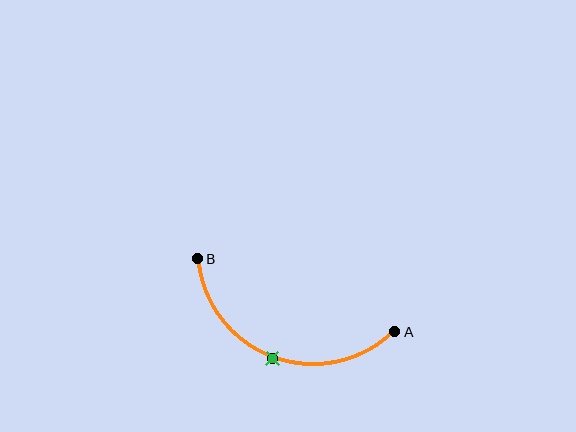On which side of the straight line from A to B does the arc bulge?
The arc bulges below the straight line connecting A and B.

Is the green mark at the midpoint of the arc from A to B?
Yes. The green mark lies on the arc at equal arc-length from both A and B — it is the arc midpoint.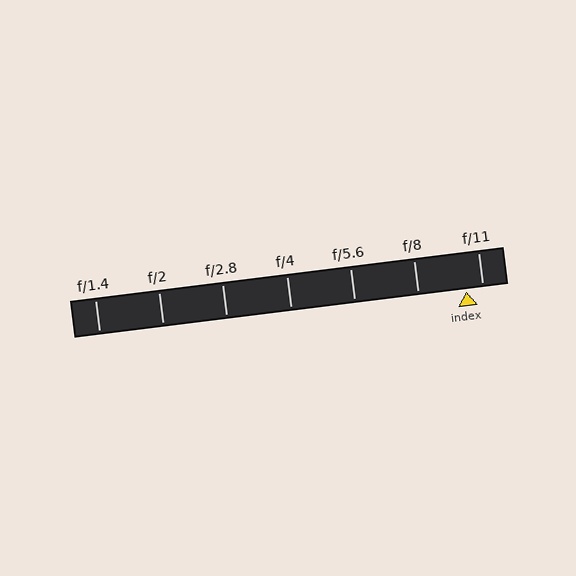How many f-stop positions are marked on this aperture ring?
There are 7 f-stop positions marked.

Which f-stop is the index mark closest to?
The index mark is closest to f/11.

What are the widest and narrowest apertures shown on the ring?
The widest aperture shown is f/1.4 and the narrowest is f/11.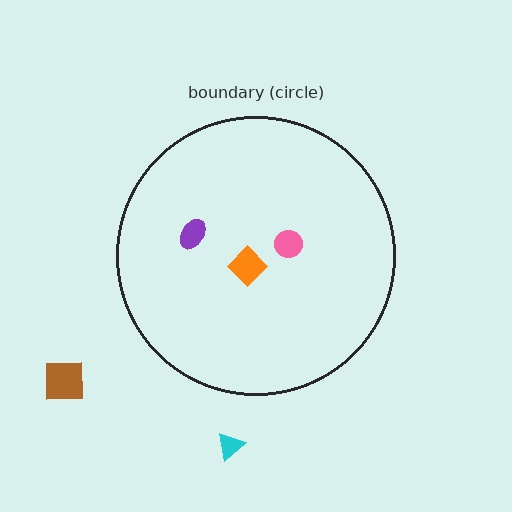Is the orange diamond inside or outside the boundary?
Inside.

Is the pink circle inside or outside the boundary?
Inside.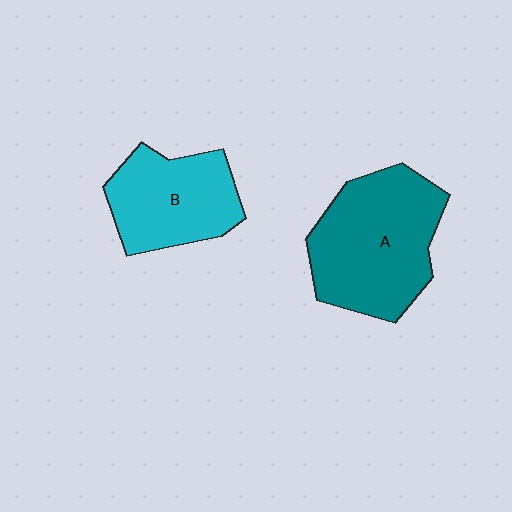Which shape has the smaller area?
Shape B (cyan).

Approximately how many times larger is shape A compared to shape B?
Approximately 1.4 times.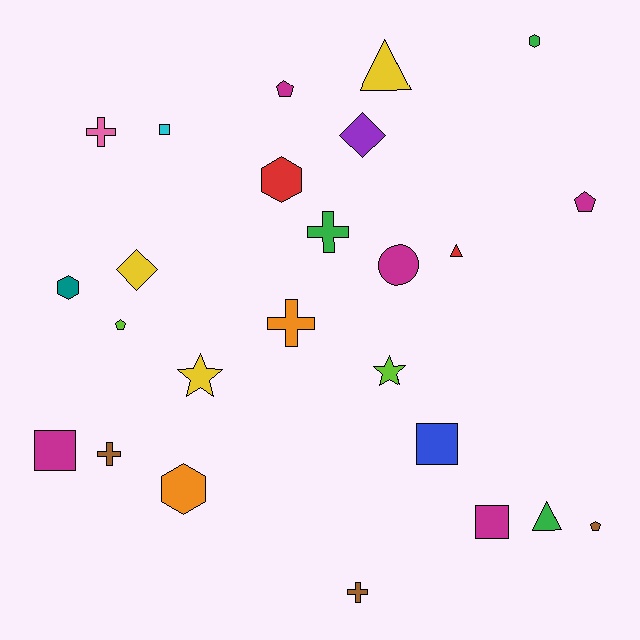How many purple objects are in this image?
There is 1 purple object.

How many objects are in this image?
There are 25 objects.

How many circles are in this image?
There is 1 circle.